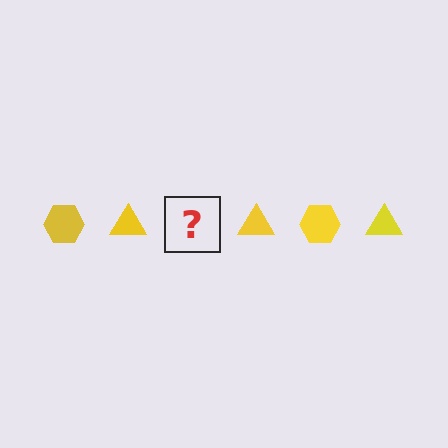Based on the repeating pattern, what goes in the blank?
The blank should be a yellow hexagon.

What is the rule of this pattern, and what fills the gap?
The rule is that the pattern cycles through hexagon, triangle shapes in yellow. The gap should be filled with a yellow hexagon.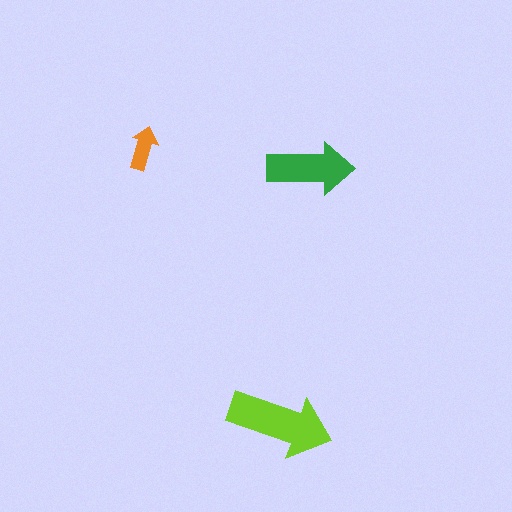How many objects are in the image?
There are 3 objects in the image.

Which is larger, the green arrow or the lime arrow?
The lime one.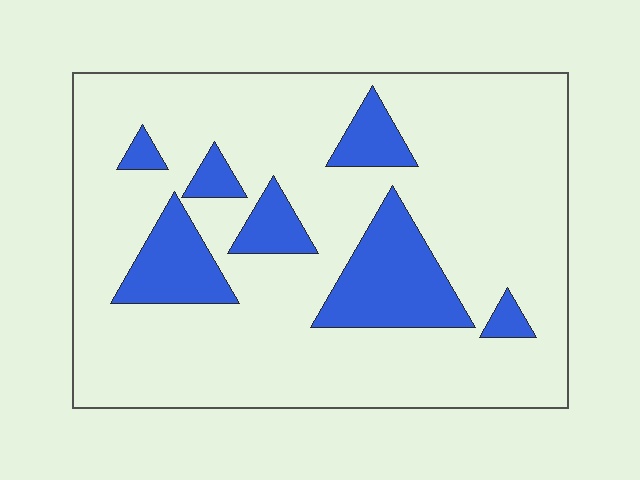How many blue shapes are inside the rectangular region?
7.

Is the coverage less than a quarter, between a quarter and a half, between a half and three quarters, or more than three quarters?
Less than a quarter.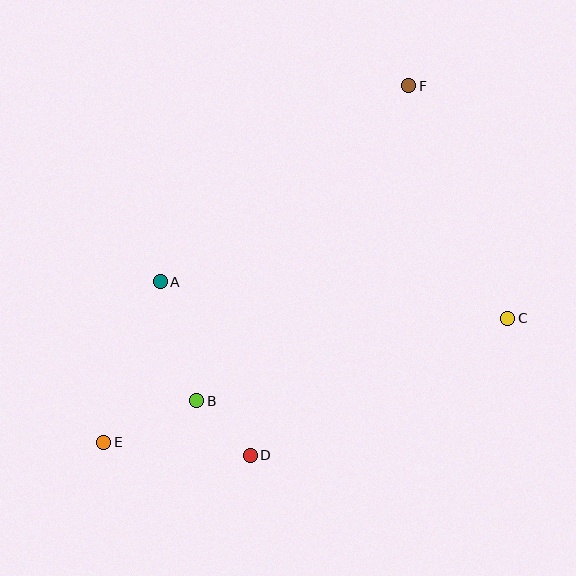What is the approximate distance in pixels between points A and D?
The distance between A and D is approximately 196 pixels.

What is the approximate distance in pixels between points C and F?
The distance between C and F is approximately 252 pixels.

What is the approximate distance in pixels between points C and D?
The distance between C and D is approximately 292 pixels.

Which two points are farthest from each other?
Points E and F are farthest from each other.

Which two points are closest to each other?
Points B and D are closest to each other.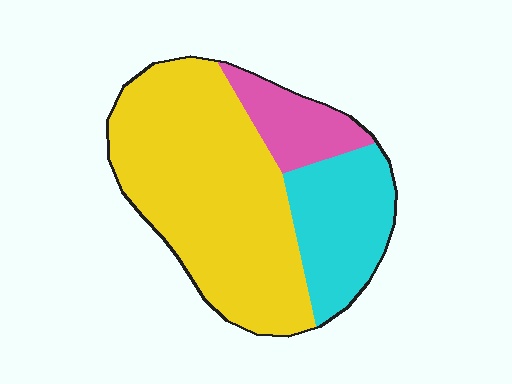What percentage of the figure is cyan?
Cyan takes up between a sixth and a third of the figure.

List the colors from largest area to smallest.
From largest to smallest: yellow, cyan, pink.